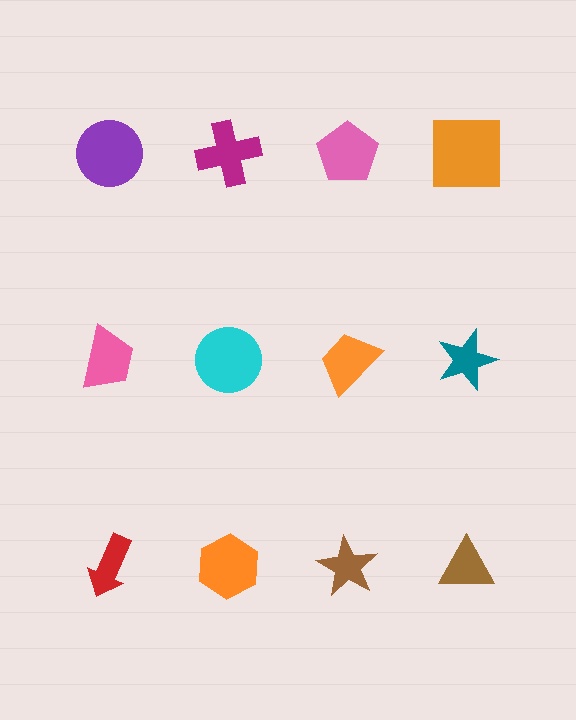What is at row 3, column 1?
A red arrow.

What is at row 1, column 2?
A magenta cross.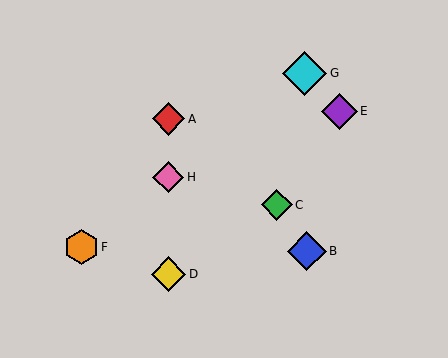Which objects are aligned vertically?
Objects A, D, H are aligned vertically.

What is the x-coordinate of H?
Object H is at x≈168.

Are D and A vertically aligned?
Yes, both are at x≈168.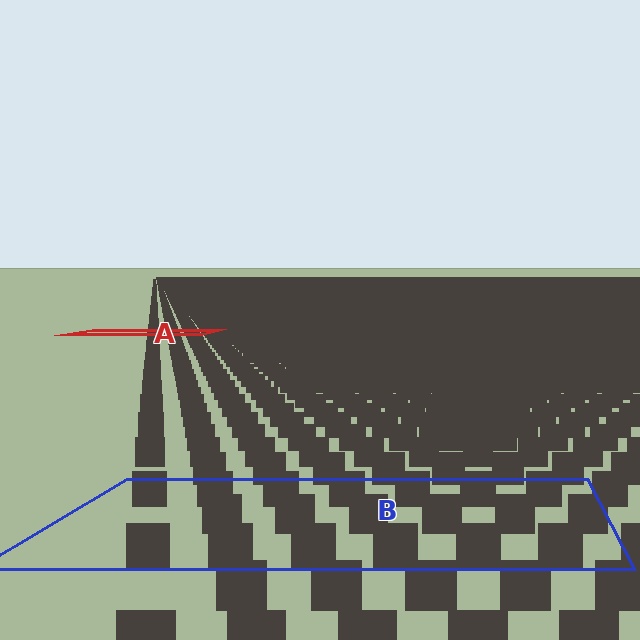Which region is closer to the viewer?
Region B is closer. The texture elements there are larger and more spread out.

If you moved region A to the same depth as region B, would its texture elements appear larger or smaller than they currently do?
They would appear larger. At a closer depth, the same texture elements are projected at a bigger on-screen size.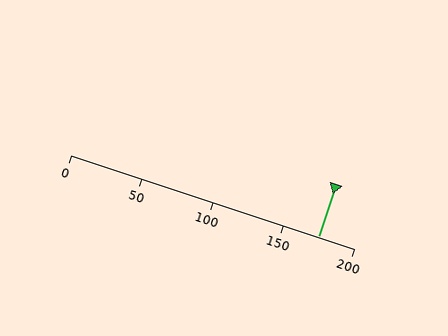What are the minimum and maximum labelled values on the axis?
The axis runs from 0 to 200.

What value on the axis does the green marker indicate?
The marker indicates approximately 175.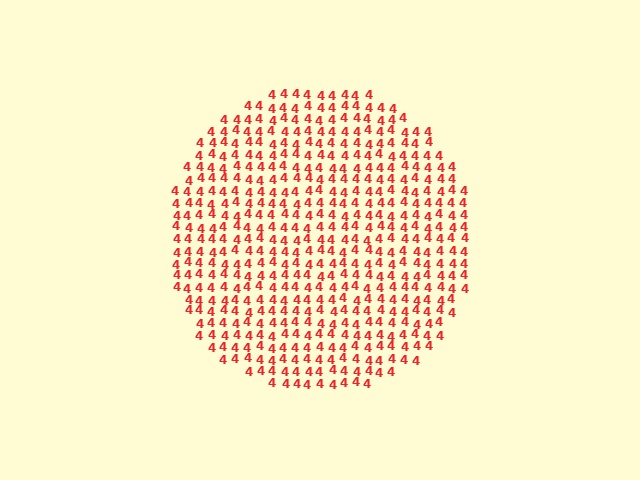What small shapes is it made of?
It is made of small digit 4's.